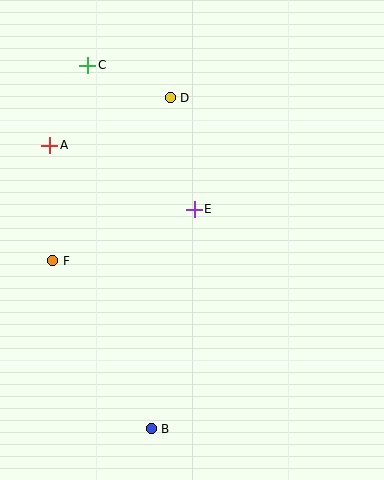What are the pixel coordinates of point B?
Point B is at (151, 429).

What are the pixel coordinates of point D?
Point D is at (170, 98).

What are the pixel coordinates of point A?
Point A is at (50, 145).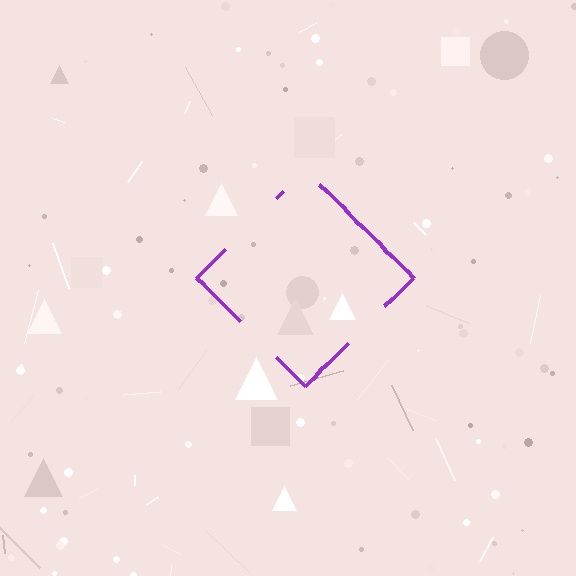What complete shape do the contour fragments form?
The contour fragments form a diamond.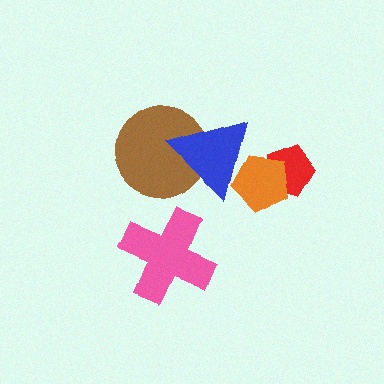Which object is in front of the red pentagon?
The orange pentagon is in front of the red pentagon.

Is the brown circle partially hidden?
Yes, it is partially covered by another shape.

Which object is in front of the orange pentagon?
The blue triangle is in front of the orange pentagon.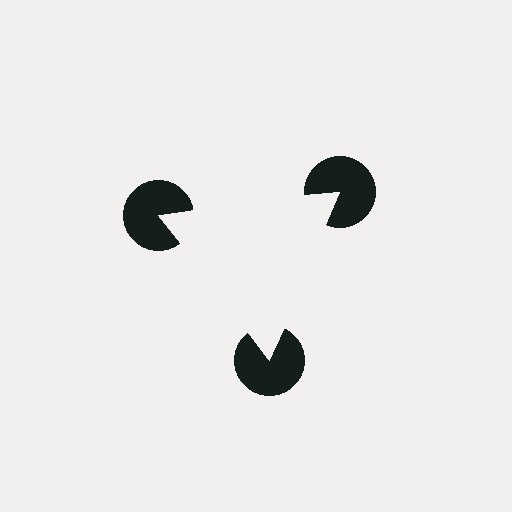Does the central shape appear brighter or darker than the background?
It typically appears slightly brighter than the background, even though no actual brightness change is drawn.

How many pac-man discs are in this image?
There are 3 — one at each vertex of the illusory triangle.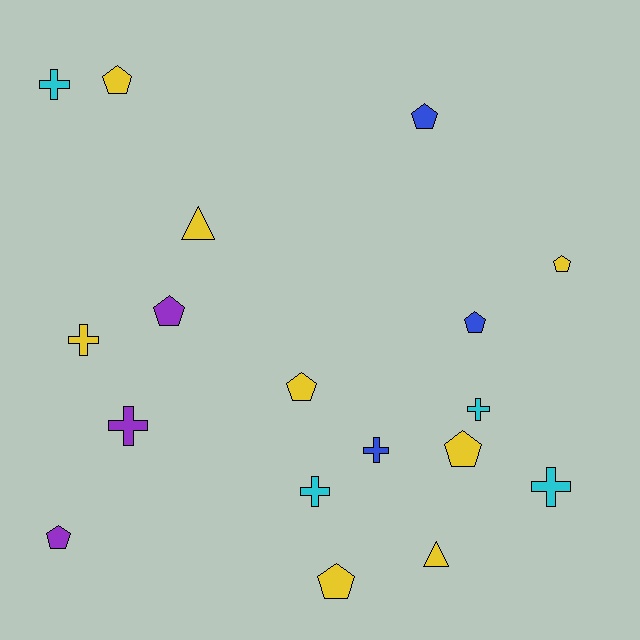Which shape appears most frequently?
Pentagon, with 9 objects.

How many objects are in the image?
There are 18 objects.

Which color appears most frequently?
Yellow, with 8 objects.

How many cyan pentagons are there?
There are no cyan pentagons.